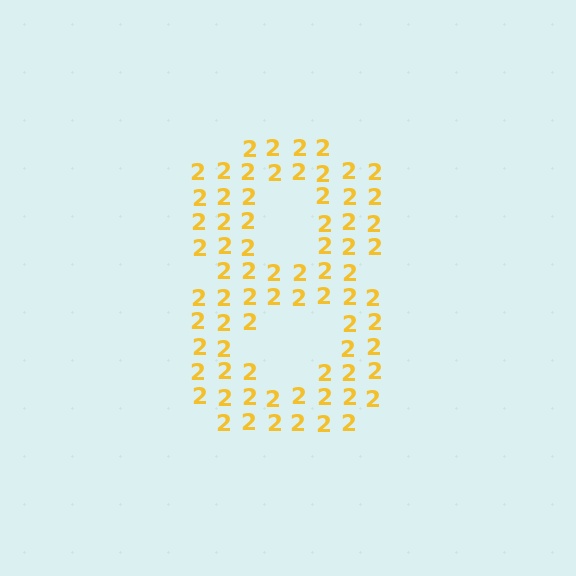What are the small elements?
The small elements are digit 2's.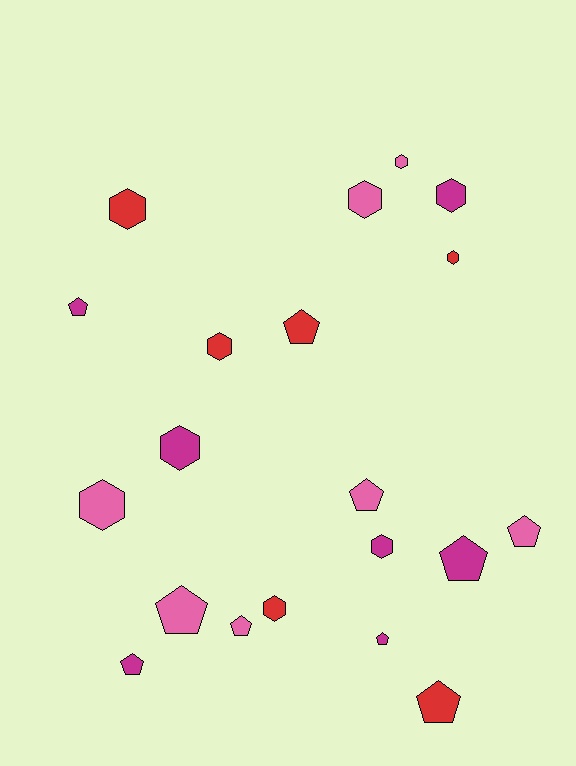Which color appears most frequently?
Pink, with 7 objects.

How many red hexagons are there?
There are 4 red hexagons.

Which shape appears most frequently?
Pentagon, with 10 objects.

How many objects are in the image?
There are 20 objects.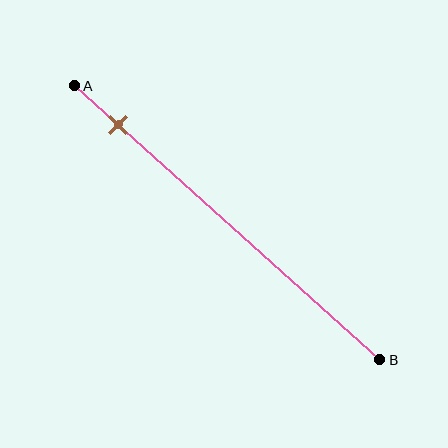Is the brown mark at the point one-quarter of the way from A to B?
No, the mark is at about 15% from A, not at the 25% one-quarter point.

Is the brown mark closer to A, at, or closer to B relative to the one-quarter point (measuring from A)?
The brown mark is closer to point A than the one-quarter point of segment AB.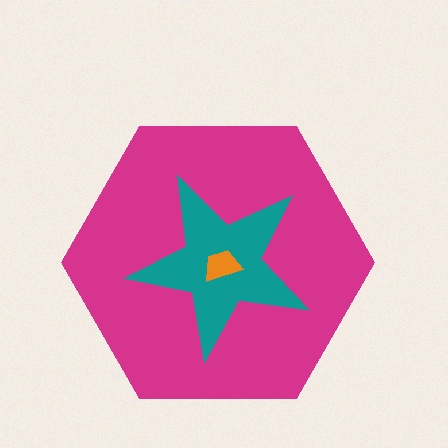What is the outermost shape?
The magenta hexagon.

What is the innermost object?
The orange trapezoid.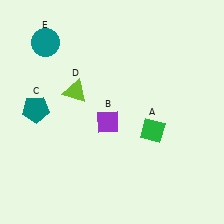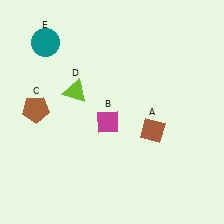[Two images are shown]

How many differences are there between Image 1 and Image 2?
There are 3 differences between the two images.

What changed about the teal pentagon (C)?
In Image 1, C is teal. In Image 2, it changed to brown.